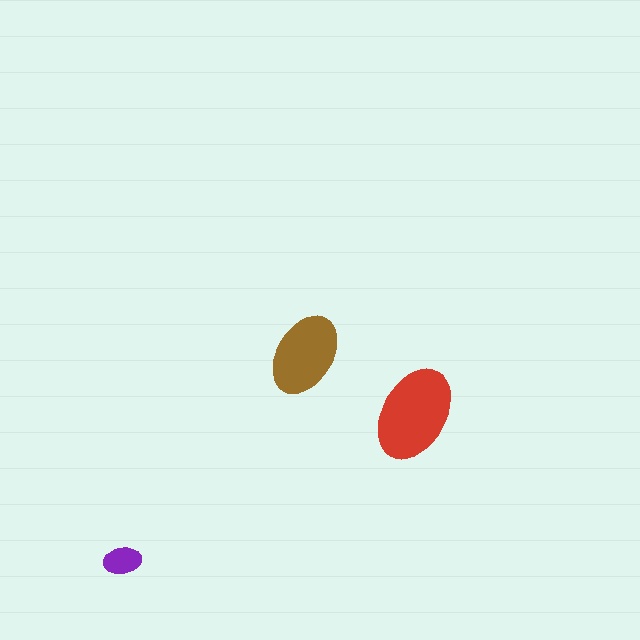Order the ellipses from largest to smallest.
the red one, the brown one, the purple one.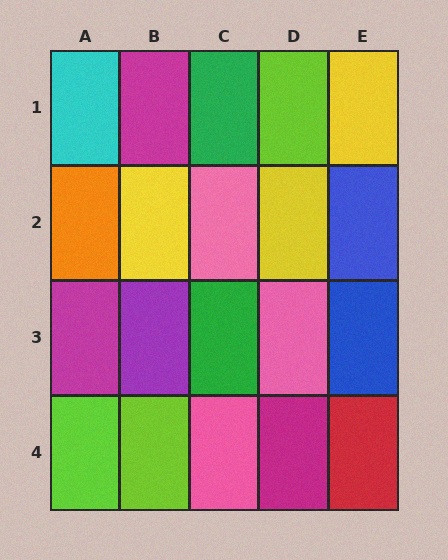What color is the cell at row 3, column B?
Purple.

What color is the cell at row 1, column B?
Magenta.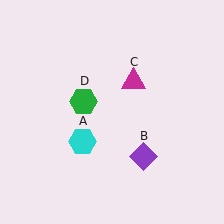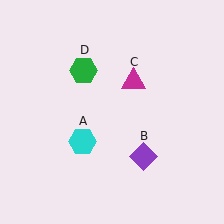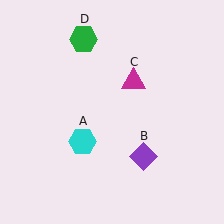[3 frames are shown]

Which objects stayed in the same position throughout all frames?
Cyan hexagon (object A) and purple diamond (object B) and magenta triangle (object C) remained stationary.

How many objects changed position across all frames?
1 object changed position: green hexagon (object D).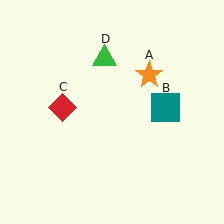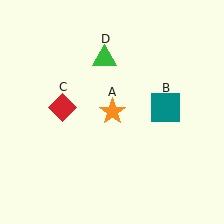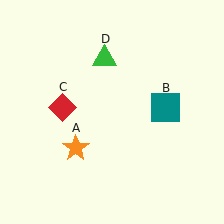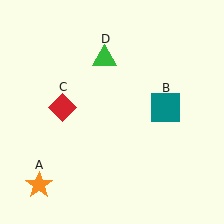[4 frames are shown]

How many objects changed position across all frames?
1 object changed position: orange star (object A).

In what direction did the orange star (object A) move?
The orange star (object A) moved down and to the left.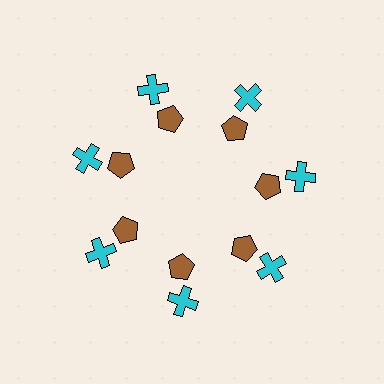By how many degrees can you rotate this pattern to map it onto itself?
The pattern maps onto itself every 51 degrees of rotation.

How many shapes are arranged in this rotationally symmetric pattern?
There are 14 shapes, arranged in 7 groups of 2.